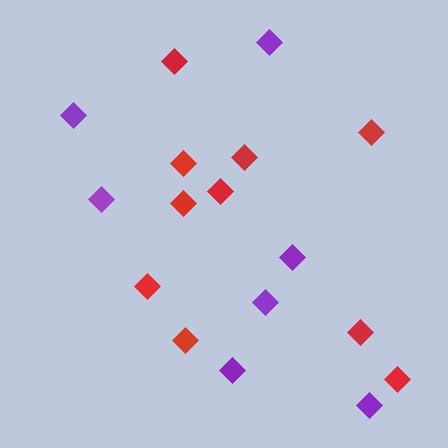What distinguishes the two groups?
There are 2 groups: one group of purple diamonds (7) and one group of red diamonds (10).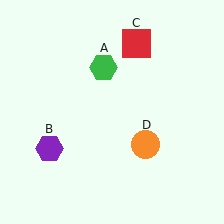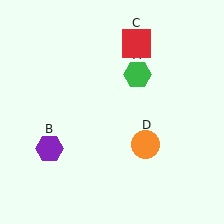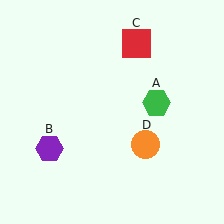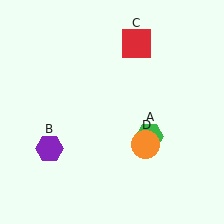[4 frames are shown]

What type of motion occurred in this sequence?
The green hexagon (object A) rotated clockwise around the center of the scene.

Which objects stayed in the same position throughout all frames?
Purple hexagon (object B) and red square (object C) and orange circle (object D) remained stationary.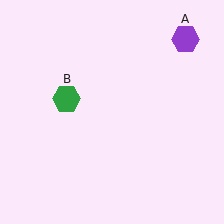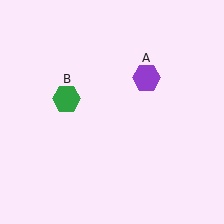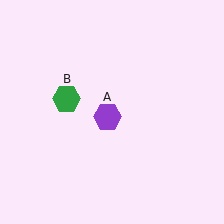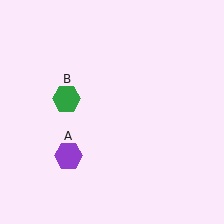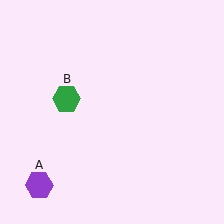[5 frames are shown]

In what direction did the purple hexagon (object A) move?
The purple hexagon (object A) moved down and to the left.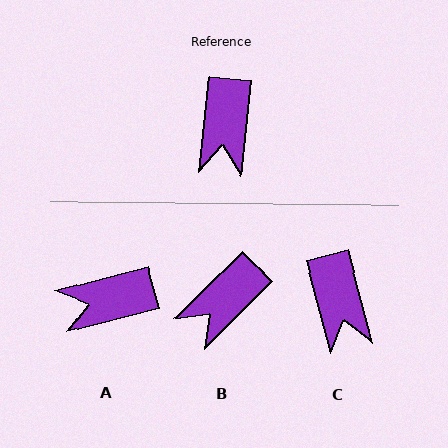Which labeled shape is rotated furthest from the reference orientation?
A, about 69 degrees away.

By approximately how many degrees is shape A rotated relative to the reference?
Approximately 69 degrees clockwise.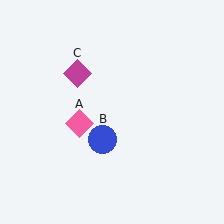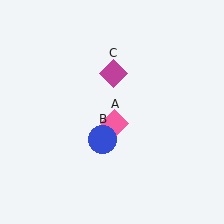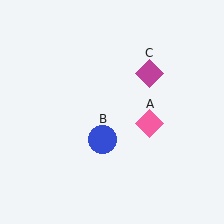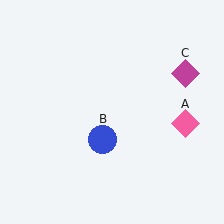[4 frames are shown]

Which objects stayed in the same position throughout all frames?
Blue circle (object B) remained stationary.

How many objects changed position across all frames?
2 objects changed position: pink diamond (object A), magenta diamond (object C).